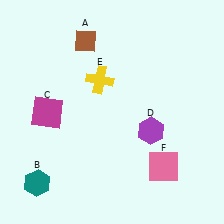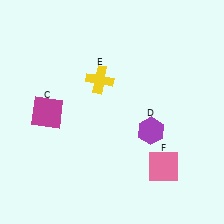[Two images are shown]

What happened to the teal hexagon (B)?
The teal hexagon (B) was removed in Image 2. It was in the bottom-left area of Image 1.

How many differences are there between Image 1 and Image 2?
There are 2 differences between the two images.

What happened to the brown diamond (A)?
The brown diamond (A) was removed in Image 2. It was in the top-left area of Image 1.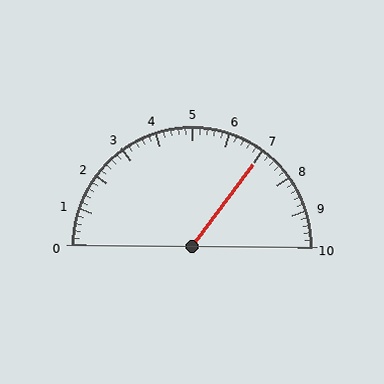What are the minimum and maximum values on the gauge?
The gauge ranges from 0 to 10.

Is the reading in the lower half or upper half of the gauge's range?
The reading is in the upper half of the range (0 to 10).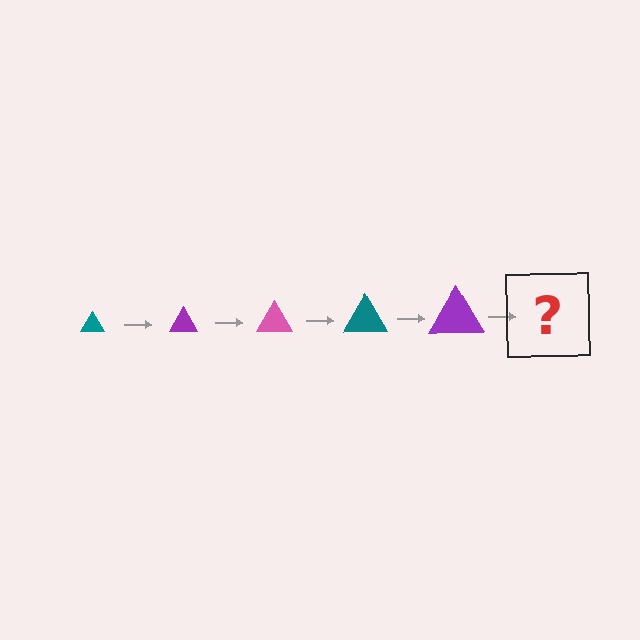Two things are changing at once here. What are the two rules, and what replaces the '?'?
The two rules are that the triangle grows larger each step and the color cycles through teal, purple, and pink. The '?' should be a pink triangle, larger than the previous one.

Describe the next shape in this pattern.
It should be a pink triangle, larger than the previous one.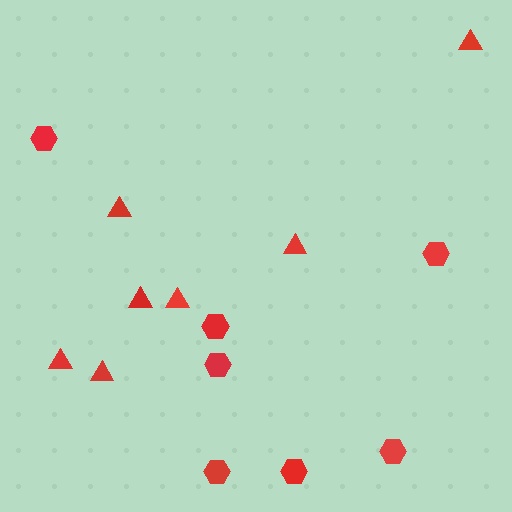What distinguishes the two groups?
There are 2 groups: one group of triangles (7) and one group of hexagons (7).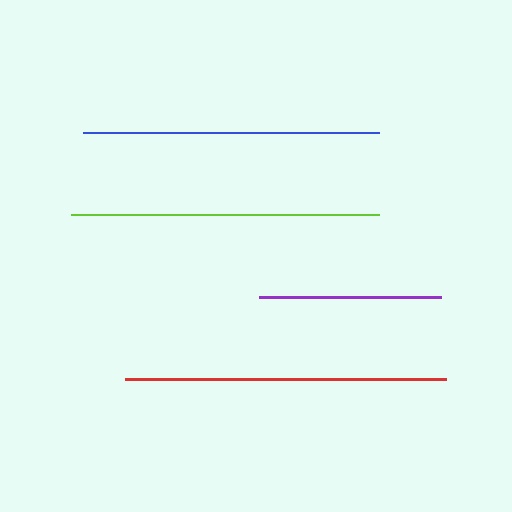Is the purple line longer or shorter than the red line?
The red line is longer than the purple line.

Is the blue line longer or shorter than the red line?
The red line is longer than the blue line.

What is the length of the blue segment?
The blue segment is approximately 296 pixels long.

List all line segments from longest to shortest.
From longest to shortest: red, lime, blue, purple.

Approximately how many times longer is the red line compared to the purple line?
The red line is approximately 1.8 times the length of the purple line.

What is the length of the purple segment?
The purple segment is approximately 182 pixels long.